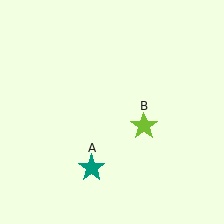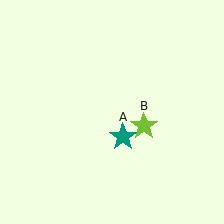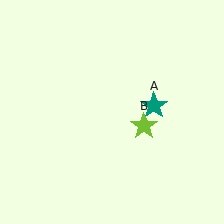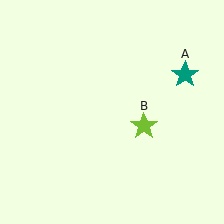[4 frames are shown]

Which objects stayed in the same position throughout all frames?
Lime star (object B) remained stationary.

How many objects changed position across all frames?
1 object changed position: teal star (object A).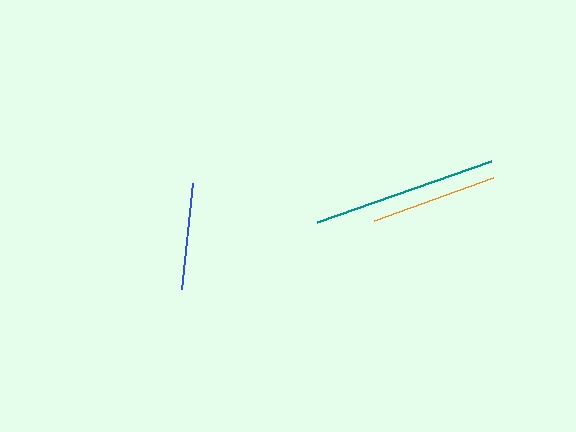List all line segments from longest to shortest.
From longest to shortest: teal, orange, blue.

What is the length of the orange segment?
The orange segment is approximately 127 pixels long.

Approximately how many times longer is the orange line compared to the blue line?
The orange line is approximately 1.2 times the length of the blue line.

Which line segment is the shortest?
The blue line is the shortest at approximately 107 pixels.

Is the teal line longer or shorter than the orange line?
The teal line is longer than the orange line.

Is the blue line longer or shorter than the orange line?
The orange line is longer than the blue line.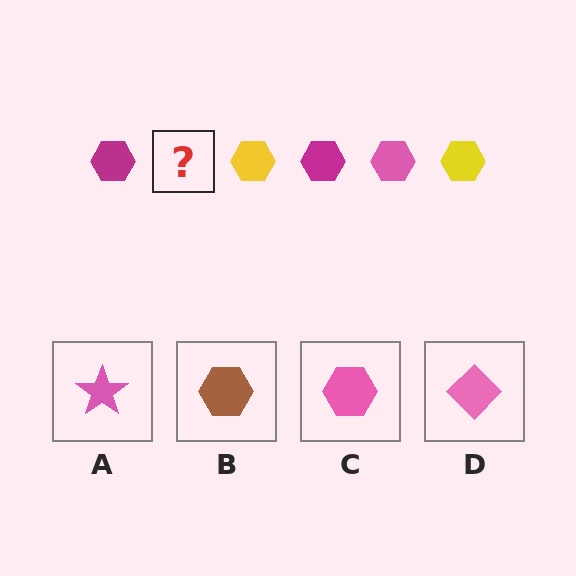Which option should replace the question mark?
Option C.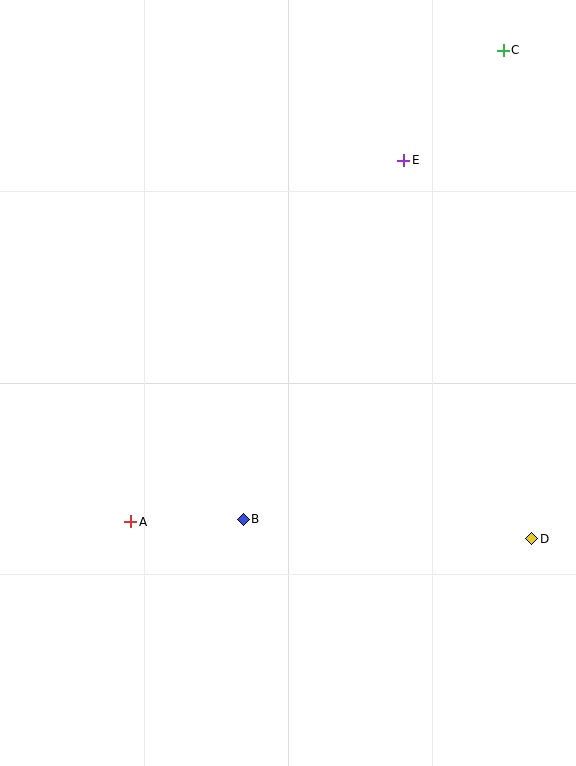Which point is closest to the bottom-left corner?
Point A is closest to the bottom-left corner.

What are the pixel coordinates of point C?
Point C is at (503, 50).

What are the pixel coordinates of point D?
Point D is at (532, 539).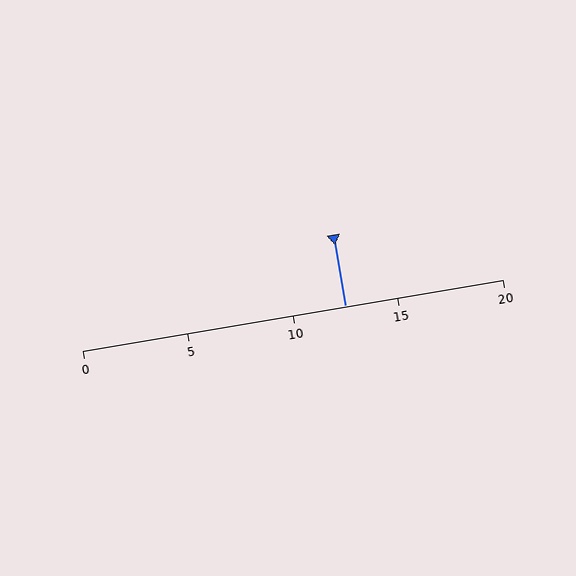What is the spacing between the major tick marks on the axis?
The major ticks are spaced 5 apart.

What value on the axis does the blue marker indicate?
The marker indicates approximately 12.5.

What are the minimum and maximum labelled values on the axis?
The axis runs from 0 to 20.